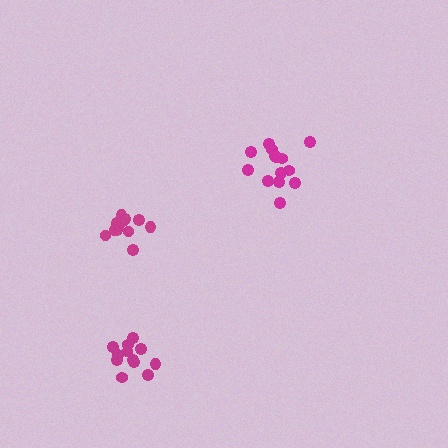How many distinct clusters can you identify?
There are 3 distinct clusters.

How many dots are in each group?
Group 1: 12 dots, Group 2: 14 dots, Group 3: 12 dots (38 total).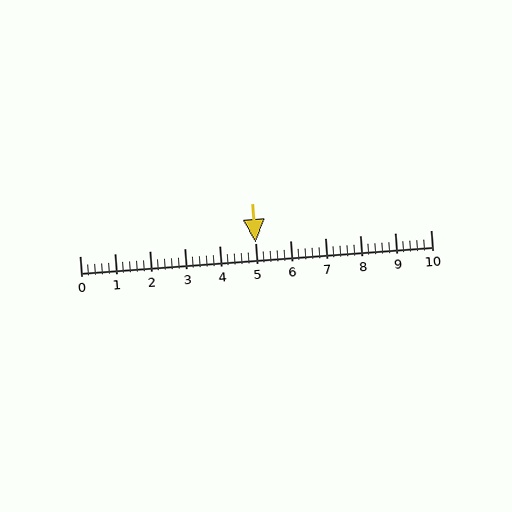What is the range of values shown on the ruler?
The ruler shows values from 0 to 10.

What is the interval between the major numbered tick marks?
The major tick marks are spaced 1 units apart.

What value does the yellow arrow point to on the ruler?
The yellow arrow points to approximately 5.0.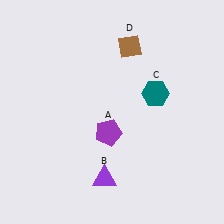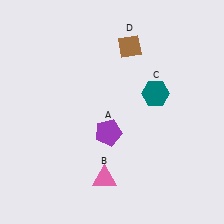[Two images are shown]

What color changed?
The triangle (B) changed from purple in Image 1 to pink in Image 2.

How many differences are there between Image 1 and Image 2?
There is 1 difference between the two images.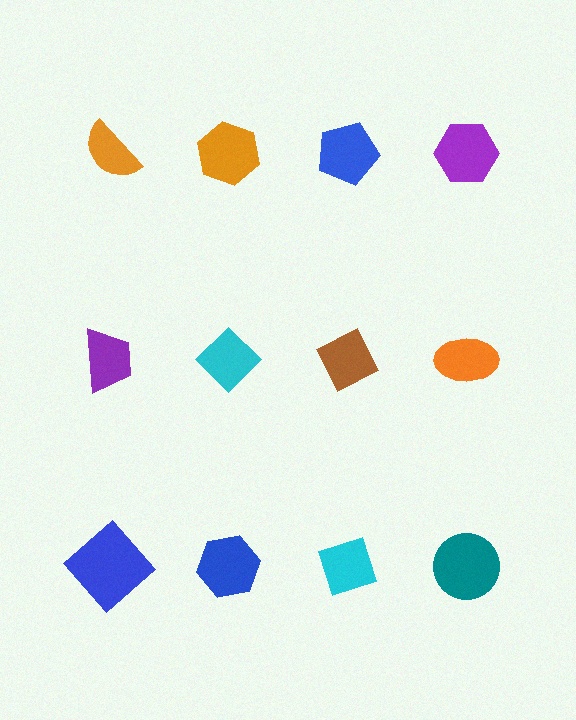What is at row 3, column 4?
A teal circle.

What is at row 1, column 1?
An orange semicircle.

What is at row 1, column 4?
A purple hexagon.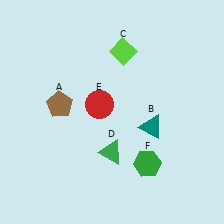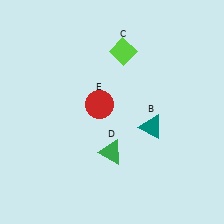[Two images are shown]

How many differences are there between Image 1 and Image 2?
There are 2 differences between the two images.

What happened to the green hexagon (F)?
The green hexagon (F) was removed in Image 2. It was in the bottom-right area of Image 1.